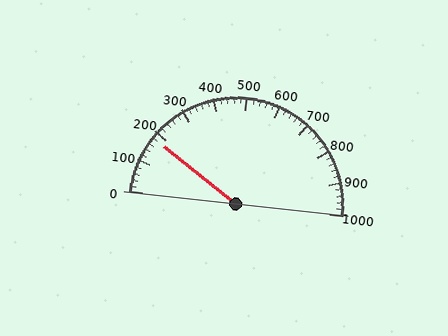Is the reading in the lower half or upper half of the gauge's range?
The reading is in the lower half of the range (0 to 1000).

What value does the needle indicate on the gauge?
The needle indicates approximately 180.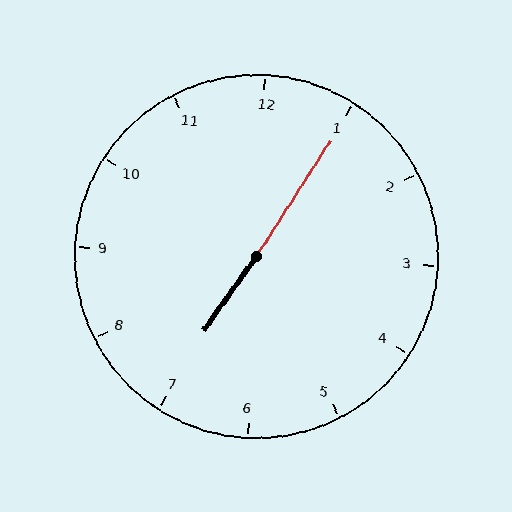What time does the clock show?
7:05.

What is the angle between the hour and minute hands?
Approximately 178 degrees.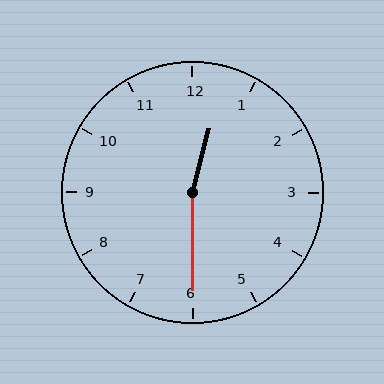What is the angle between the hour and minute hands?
Approximately 165 degrees.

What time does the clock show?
12:30.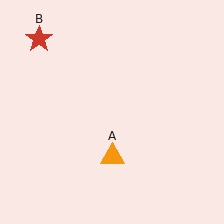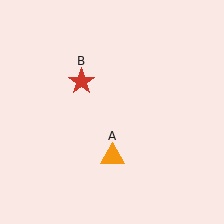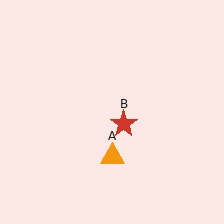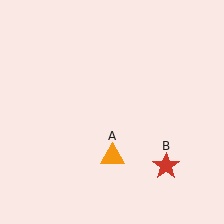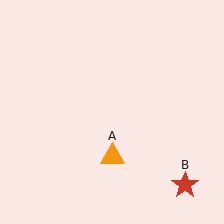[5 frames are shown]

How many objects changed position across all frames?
1 object changed position: red star (object B).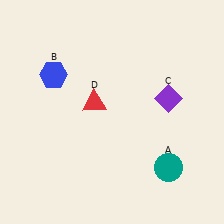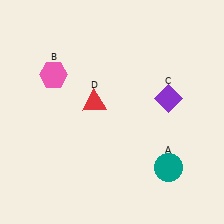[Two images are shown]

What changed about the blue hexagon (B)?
In Image 1, B is blue. In Image 2, it changed to pink.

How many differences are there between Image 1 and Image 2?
There is 1 difference between the two images.